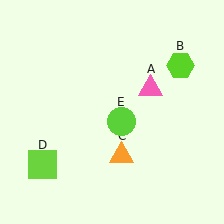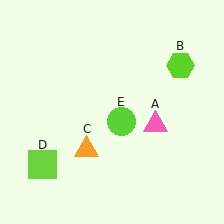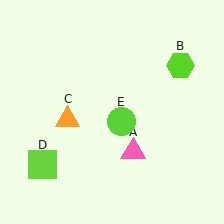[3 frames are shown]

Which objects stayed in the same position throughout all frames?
Lime hexagon (object B) and lime square (object D) and lime circle (object E) remained stationary.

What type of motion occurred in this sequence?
The pink triangle (object A), orange triangle (object C) rotated clockwise around the center of the scene.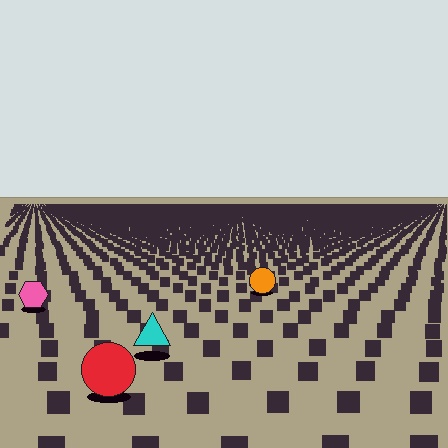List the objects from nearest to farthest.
From nearest to farthest: the red circle, the cyan triangle, the pink hexagon, the orange circle.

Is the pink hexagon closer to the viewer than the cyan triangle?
No. The cyan triangle is closer — you can tell from the texture gradient: the ground texture is coarser near it.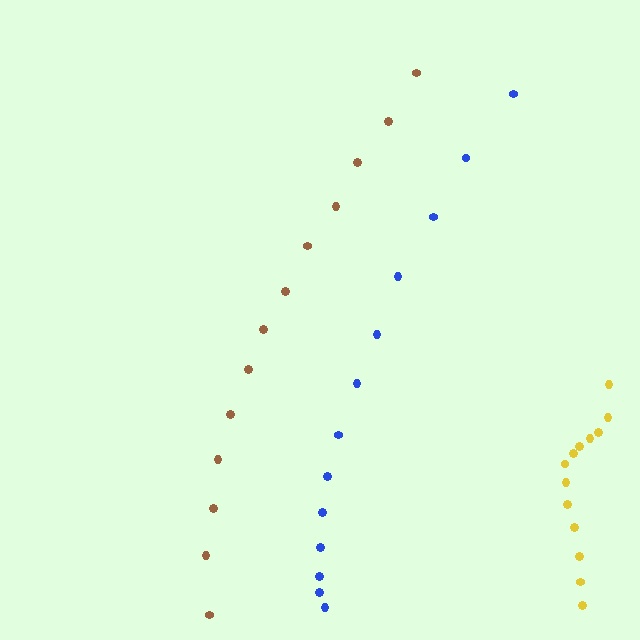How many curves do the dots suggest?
There are 3 distinct paths.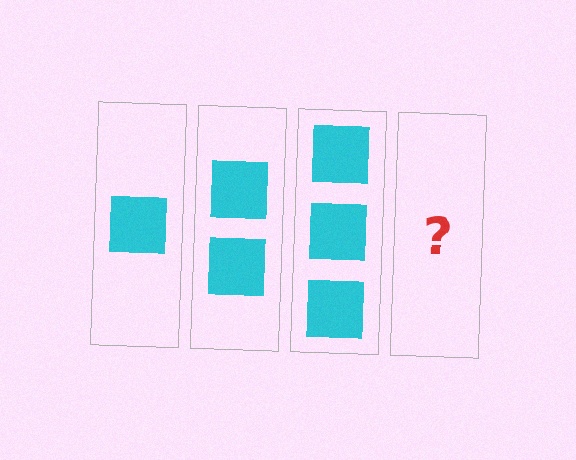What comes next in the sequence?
The next element should be 4 squares.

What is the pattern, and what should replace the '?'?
The pattern is that each step adds one more square. The '?' should be 4 squares.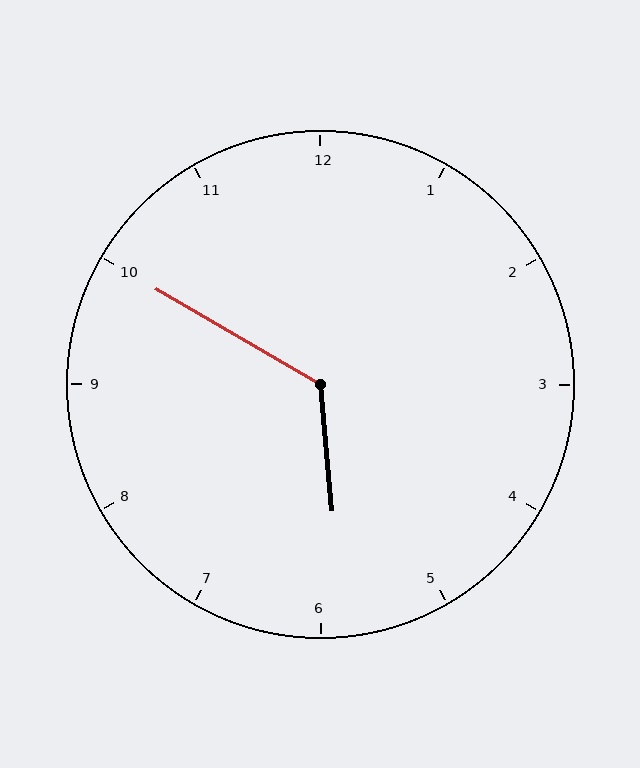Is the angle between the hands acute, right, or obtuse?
It is obtuse.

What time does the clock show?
5:50.